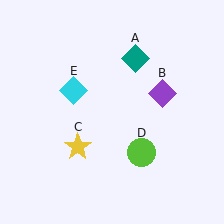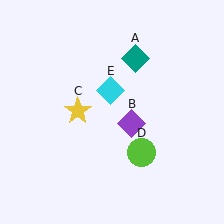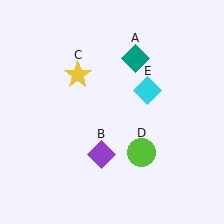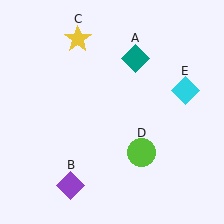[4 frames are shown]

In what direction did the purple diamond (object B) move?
The purple diamond (object B) moved down and to the left.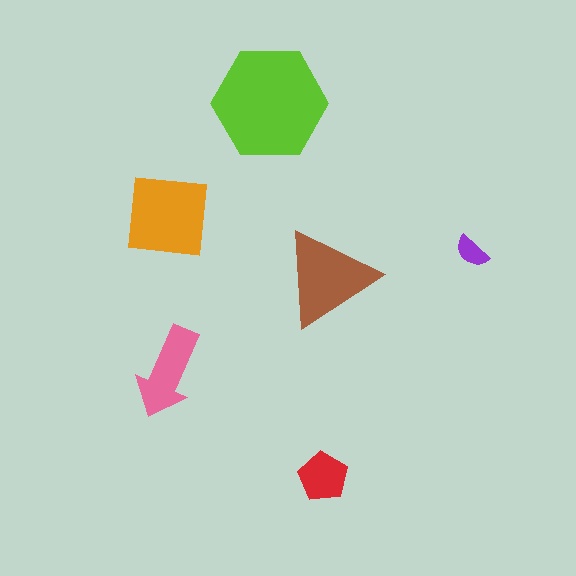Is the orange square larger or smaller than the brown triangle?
Larger.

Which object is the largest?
The lime hexagon.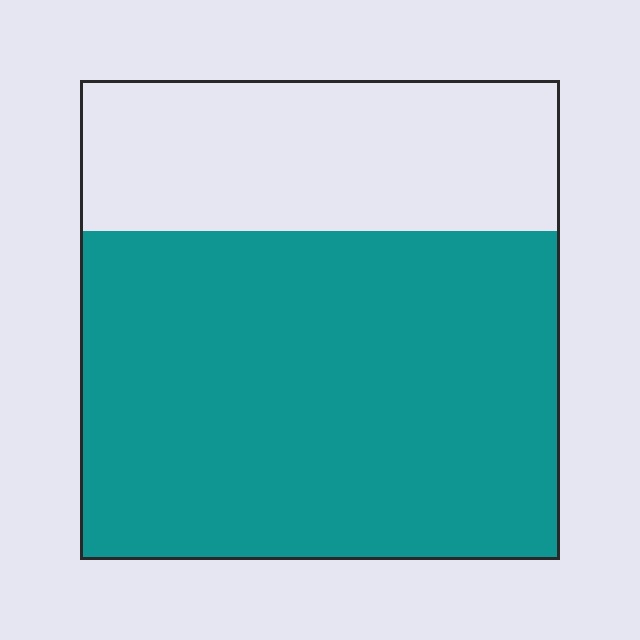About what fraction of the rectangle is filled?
About two thirds (2/3).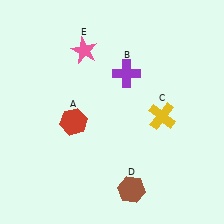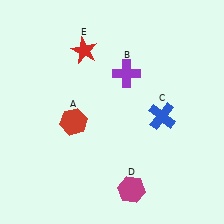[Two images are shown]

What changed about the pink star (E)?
In Image 1, E is pink. In Image 2, it changed to red.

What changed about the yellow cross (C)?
In Image 1, C is yellow. In Image 2, it changed to blue.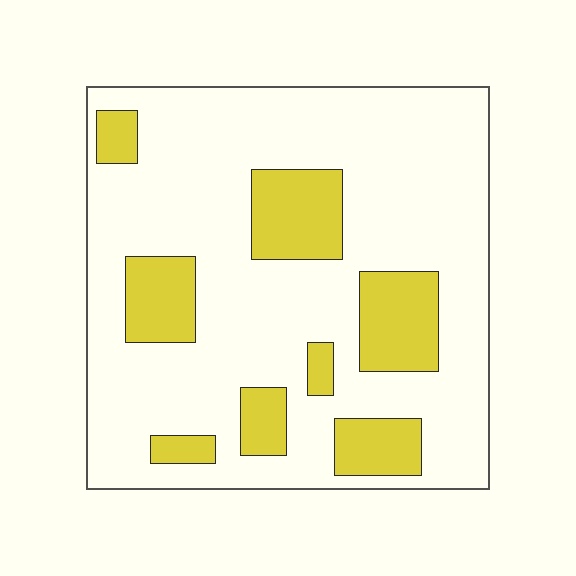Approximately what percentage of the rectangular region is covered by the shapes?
Approximately 20%.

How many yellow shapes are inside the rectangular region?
8.